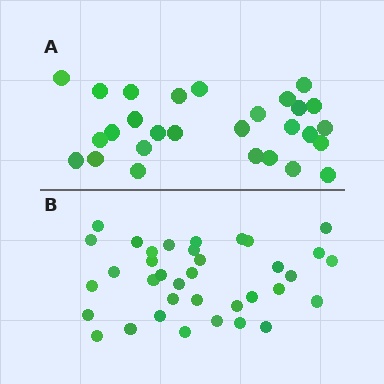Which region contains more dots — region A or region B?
Region B (the bottom region) has more dots.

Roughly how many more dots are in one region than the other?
Region B has roughly 8 or so more dots than region A.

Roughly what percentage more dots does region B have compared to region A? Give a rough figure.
About 30% more.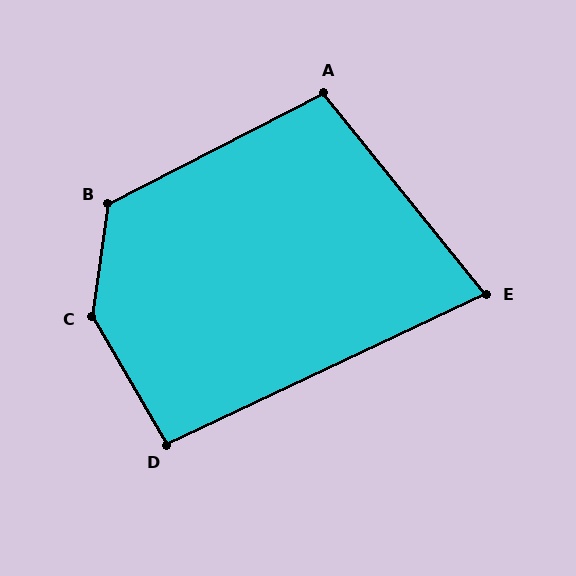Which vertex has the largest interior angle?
C, at approximately 141 degrees.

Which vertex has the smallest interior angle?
E, at approximately 76 degrees.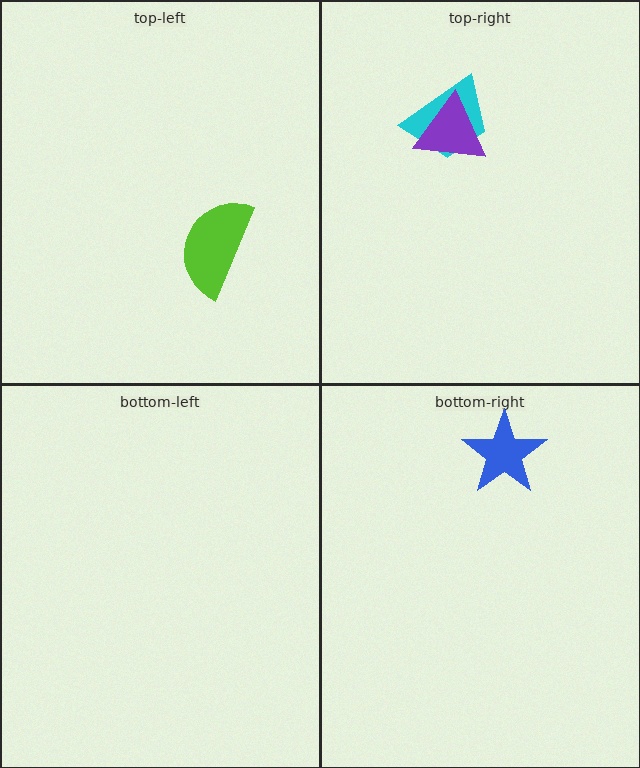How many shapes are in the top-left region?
1.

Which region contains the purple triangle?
The top-right region.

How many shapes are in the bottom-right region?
1.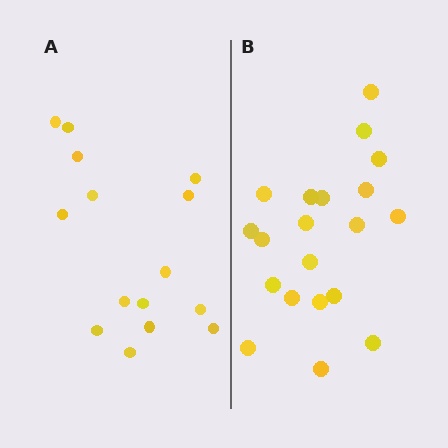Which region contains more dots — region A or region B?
Region B (the right region) has more dots.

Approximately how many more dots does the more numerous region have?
Region B has about 5 more dots than region A.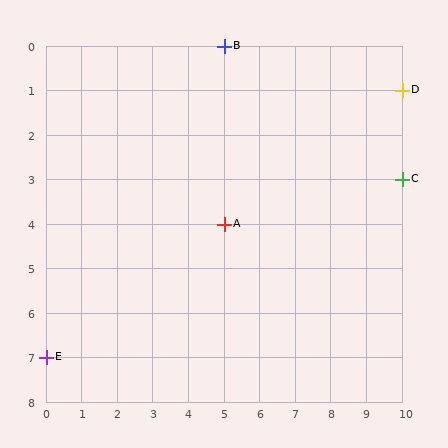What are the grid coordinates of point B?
Point B is at grid coordinates (5, 0).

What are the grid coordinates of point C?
Point C is at grid coordinates (10, 3).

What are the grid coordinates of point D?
Point D is at grid coordinates (10, 1).